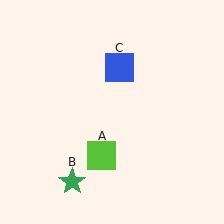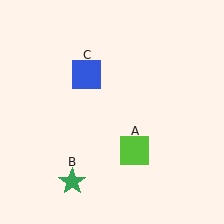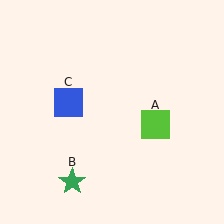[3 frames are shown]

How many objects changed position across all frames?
2 objects changed position: lime square (object A), blue square (object C).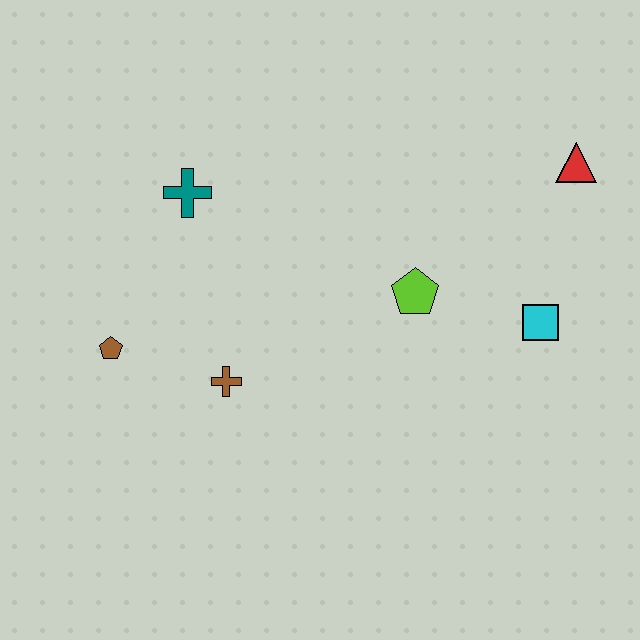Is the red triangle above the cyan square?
Yes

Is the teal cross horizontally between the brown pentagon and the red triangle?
Yes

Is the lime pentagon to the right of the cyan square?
No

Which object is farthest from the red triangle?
The brown pentagon is farthest from the red triangle.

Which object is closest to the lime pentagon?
The cyan square is closest to the lime pentagon.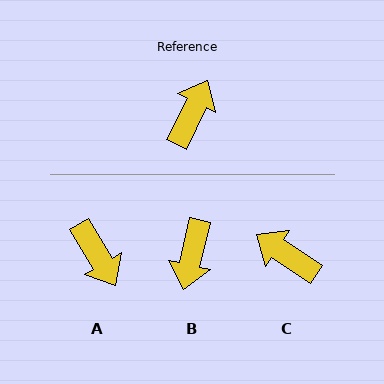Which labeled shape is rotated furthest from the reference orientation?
B, about 167 degrees away.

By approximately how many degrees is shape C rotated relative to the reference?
Approximately 82 degrees counter-clockwise.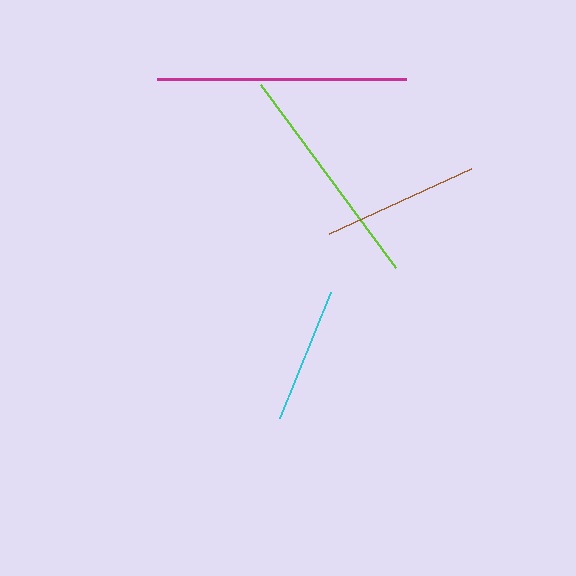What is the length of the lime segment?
The lime segment is approximately 227 pixels long.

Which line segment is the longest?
The magenta line is the longest at approximately 249 pixels.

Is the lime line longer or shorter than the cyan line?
The lime line is longer than the cyan line.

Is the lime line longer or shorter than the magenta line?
The magenta line is longer than the lime line.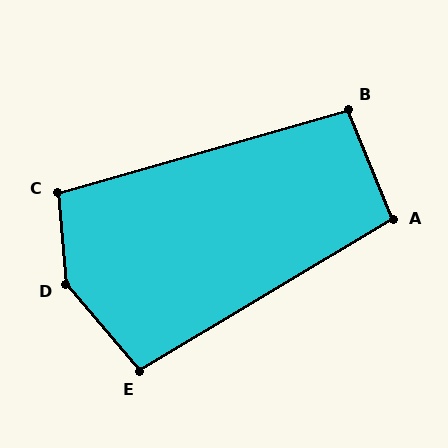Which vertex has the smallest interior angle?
B, at approximately 96 degrees.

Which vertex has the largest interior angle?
D, at approximately 145 degrees.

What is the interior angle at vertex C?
Approximately 101 degrees (obtuse).